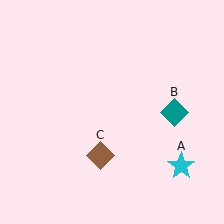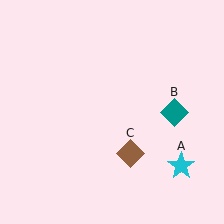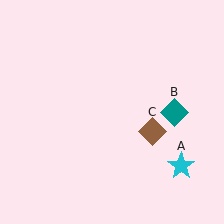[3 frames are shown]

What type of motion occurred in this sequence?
The brown diamond (object C) rotated counterclockwise around the center of the scene.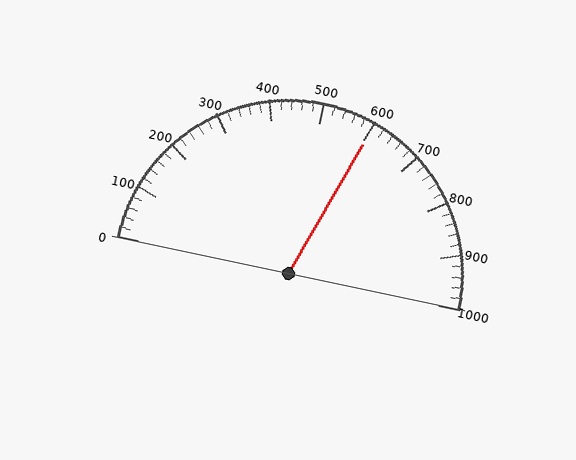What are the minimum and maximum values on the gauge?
The gauge ranges from 0 to 1000.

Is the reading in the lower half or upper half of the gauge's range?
The reading is in the upper half of the range (0 to 1000).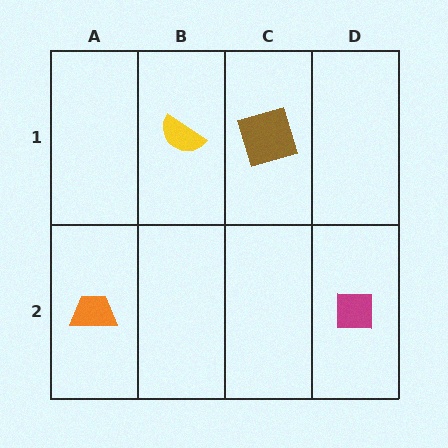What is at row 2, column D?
A magenta square.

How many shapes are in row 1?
2 shapes.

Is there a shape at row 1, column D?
No, that cell is empty.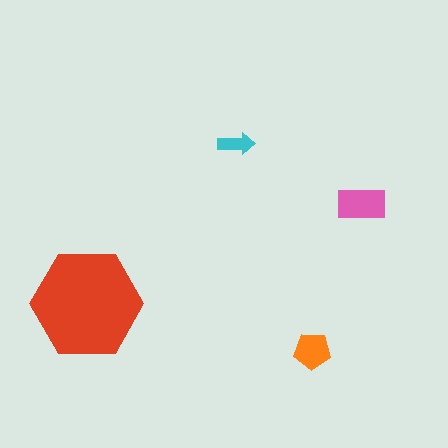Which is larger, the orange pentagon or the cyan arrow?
The orange pentagon.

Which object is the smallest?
The cyan arrow.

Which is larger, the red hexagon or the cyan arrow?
The red hexagon.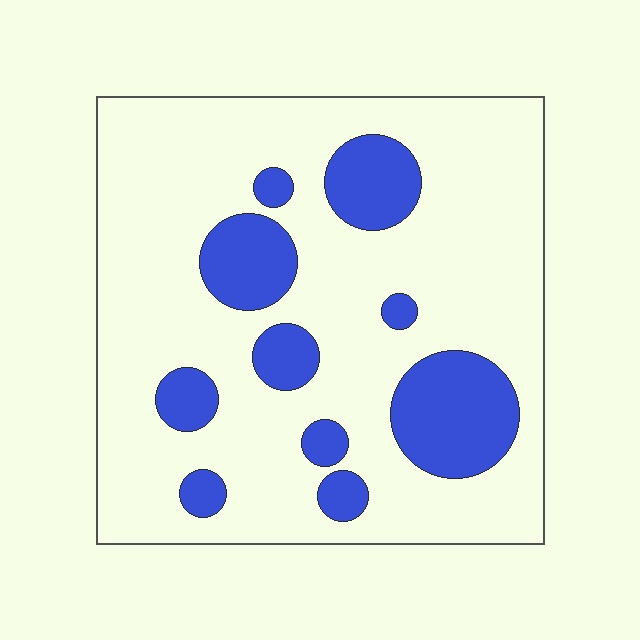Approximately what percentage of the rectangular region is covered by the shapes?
Approximately 20%.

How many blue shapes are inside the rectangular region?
10.